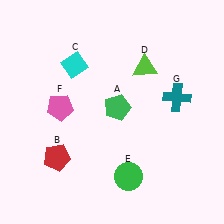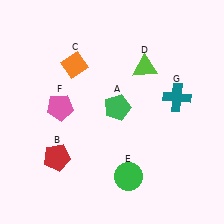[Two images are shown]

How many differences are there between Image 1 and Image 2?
There is 1 difference between the two images.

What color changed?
The diamond (C) changed from cyan in Image 1 to orange in Image 2.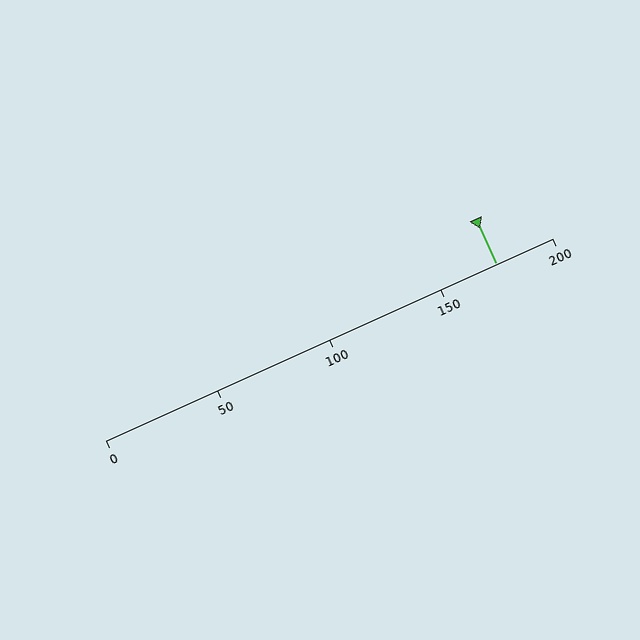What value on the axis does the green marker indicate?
The marker indicates approximately 175.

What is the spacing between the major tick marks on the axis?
The major ticks are spaced 50 apart.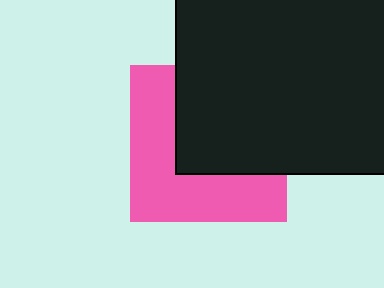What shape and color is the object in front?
The object in front is a black square.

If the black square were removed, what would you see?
You would see the complete pink square.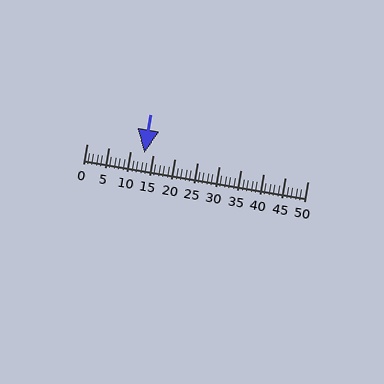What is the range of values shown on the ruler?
The ruler shows values from 0 to 50.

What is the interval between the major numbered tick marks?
The major tick marks are spaced 5 units apart.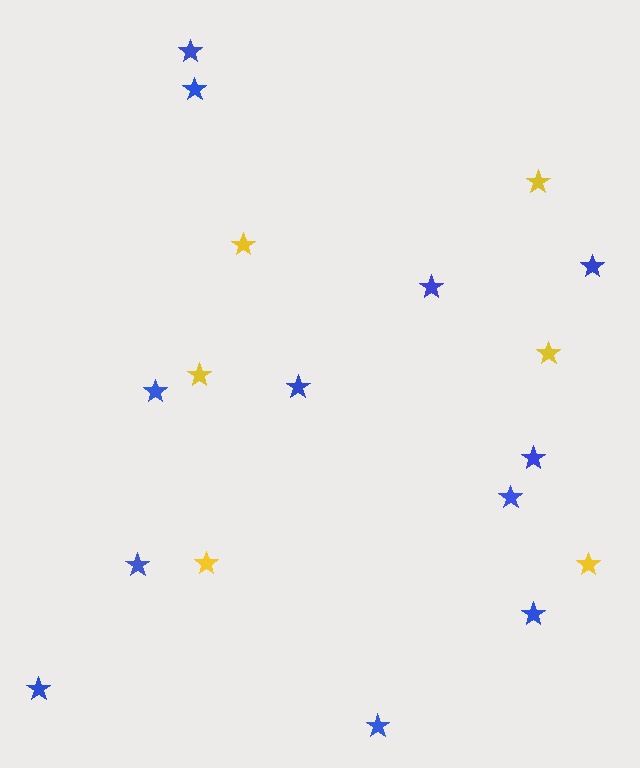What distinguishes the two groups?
There are 2 groups: one group of yellow stars (6) and one group of blue stars (12).